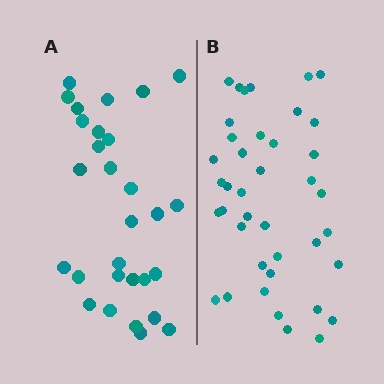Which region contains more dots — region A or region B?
Region B (the right region) has more dots.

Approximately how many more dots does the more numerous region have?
Region B has roughly 12 or so more dots than region A.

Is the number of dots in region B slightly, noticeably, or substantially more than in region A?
Region B has noticeably more, but not dramatically so. The ratio is roughly 1.4 to 1.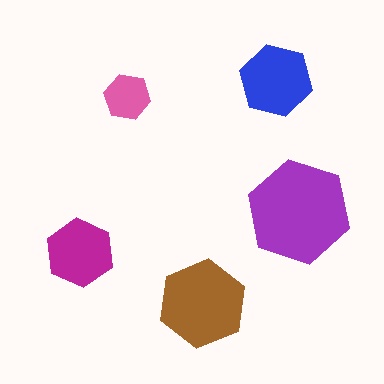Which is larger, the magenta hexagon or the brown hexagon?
The brown one.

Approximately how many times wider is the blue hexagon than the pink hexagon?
About 1.5 times wider.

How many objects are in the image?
There are 5 objects in the image.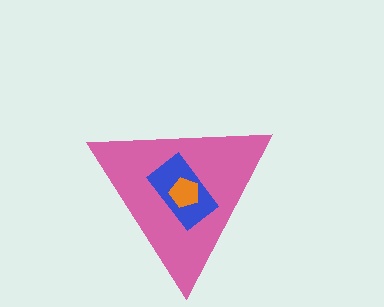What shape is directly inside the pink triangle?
The blue rectangle.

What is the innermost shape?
The orange pentagon.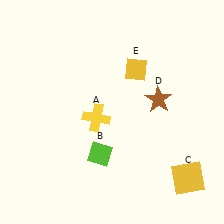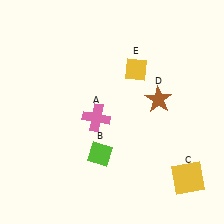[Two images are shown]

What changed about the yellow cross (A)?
In Image 1, A is yellow. In Image 2, it changed to pink.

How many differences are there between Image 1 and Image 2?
There is 1 difference between the two images.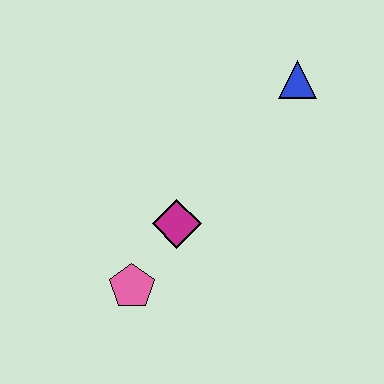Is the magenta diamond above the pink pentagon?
Yes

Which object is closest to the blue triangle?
The magenta diamond is closest to the blue triangle.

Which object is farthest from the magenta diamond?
The blue triangle is farthest from the magenta diamond.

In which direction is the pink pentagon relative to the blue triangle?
The pink pentagon is below the blue triangle.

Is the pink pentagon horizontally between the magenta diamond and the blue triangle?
No